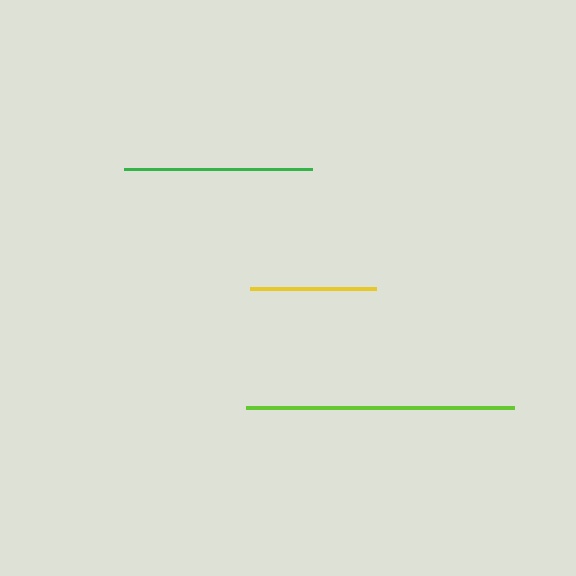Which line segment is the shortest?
The yellow line is the shortest at approximately 126 pixels.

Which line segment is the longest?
The lime line is the longest at approximately 268 pixels.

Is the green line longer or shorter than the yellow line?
The green line is longer than the yellow line.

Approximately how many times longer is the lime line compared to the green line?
The lime line is approximately 1.4 times the length of the green line.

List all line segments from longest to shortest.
From longest to shortest: lime, green, yellow.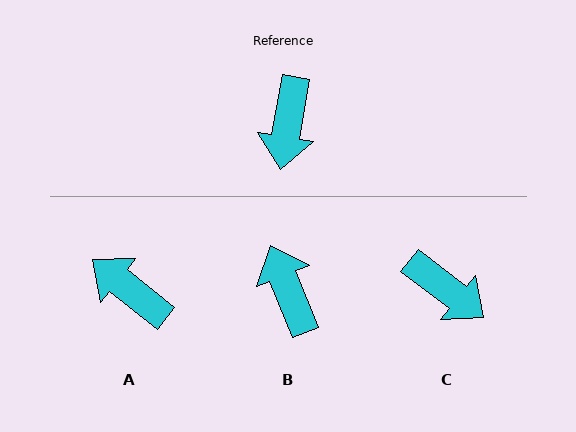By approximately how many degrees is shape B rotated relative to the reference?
Approximately 149 degrees clockwise.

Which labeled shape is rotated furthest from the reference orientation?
B, about 149 degrees away.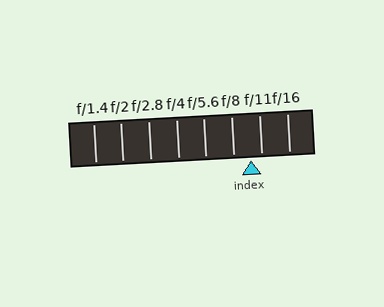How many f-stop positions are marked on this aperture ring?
There are 8 f-stop positions marked.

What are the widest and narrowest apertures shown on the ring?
The widest aperture shown is f/1.4 and the narrowest is f/16.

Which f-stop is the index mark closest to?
The index mark is closest to f/11.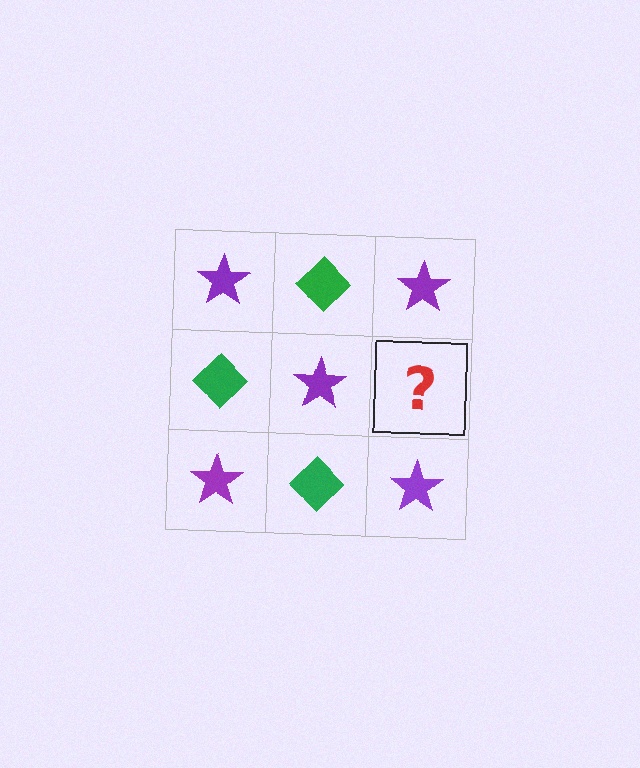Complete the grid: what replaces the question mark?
The question mark should be replaced with a green diamond.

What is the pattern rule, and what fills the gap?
The rule is that it alternates purple star and green diamond in a checkerboard pattern. The gap should be filled with a green diamond.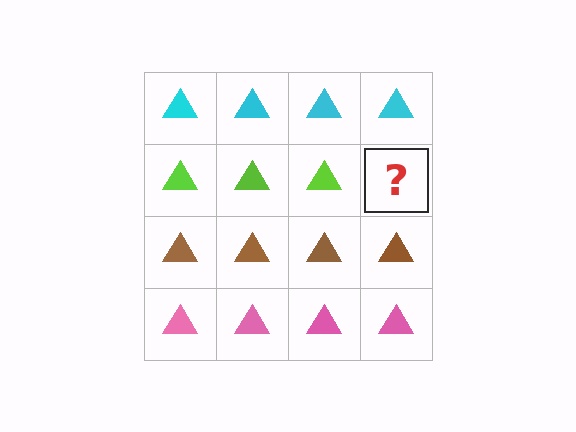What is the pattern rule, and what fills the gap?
The rule is that each row has a consistent color. The gap should be filled with a lime triangle.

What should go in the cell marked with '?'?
The missing cell should contain a lime triangle.